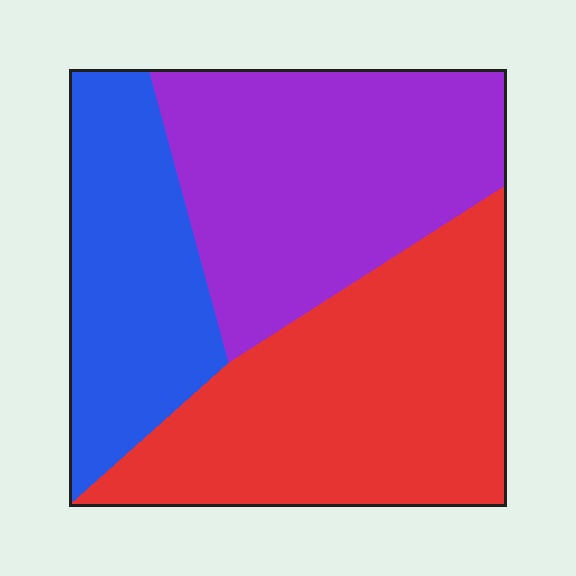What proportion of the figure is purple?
Purple covers around 35% of the figure.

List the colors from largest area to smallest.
From largest to smallest: red, purple, blue.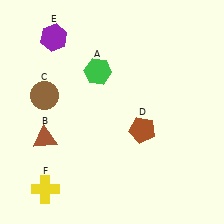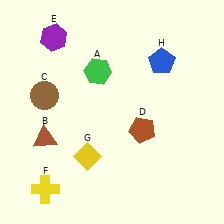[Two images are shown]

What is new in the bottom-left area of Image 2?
A yellow diamond (G) was added in the bottom-left area of Image 2.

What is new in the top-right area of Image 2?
A blue pentagon (H) was added in the top-right area of Image 2.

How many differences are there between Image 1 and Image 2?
There are 2 differences between the two images.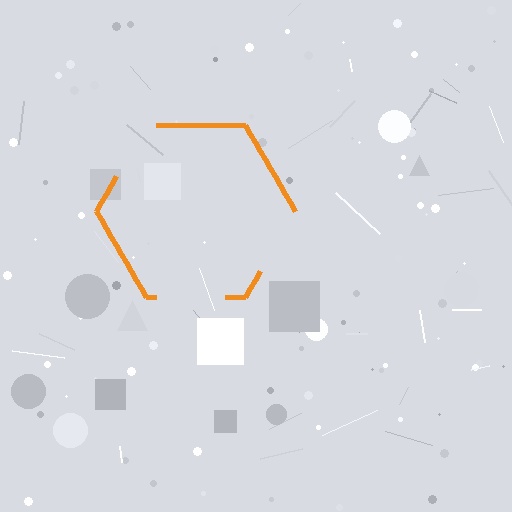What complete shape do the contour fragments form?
The contour fragments form a hexagon.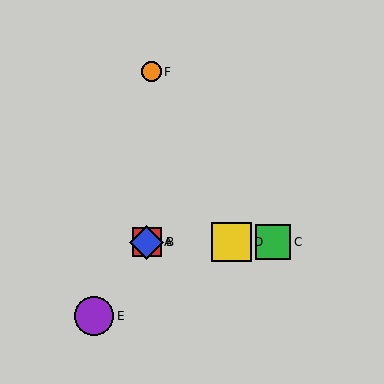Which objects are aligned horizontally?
Objects A, B, C, D are aligned horizontally.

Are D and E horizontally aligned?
No, D is at y≈242 and E is at y≈316.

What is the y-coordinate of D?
Object D is at y≈242.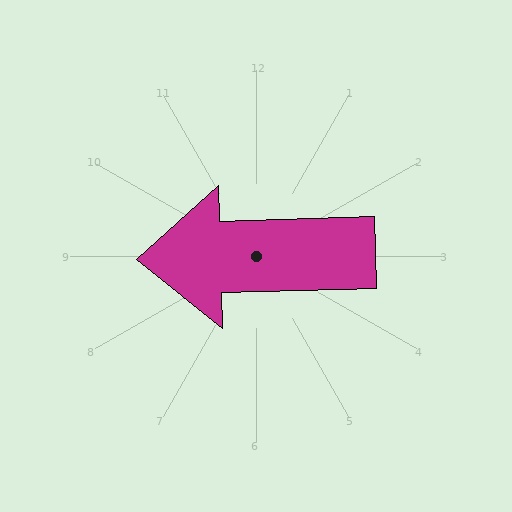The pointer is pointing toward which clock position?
Roughly 9 o'clock.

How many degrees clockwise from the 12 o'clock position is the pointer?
Approximately 268 degrees.